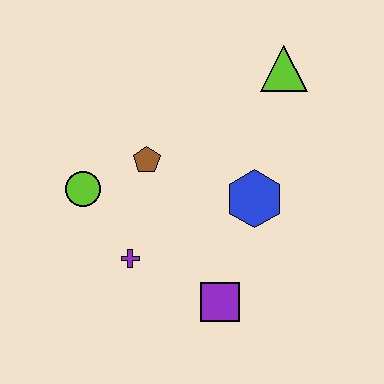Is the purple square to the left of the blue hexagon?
Yes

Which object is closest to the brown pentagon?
The lime circle is closest to the brown pentagon.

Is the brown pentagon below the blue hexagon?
No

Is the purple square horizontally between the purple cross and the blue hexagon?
Yes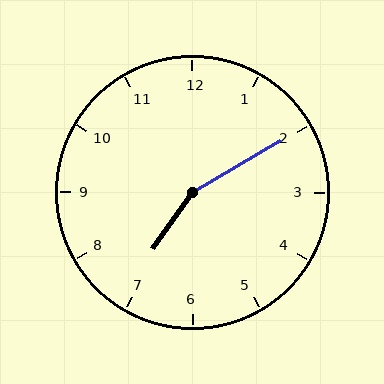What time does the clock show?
7:10.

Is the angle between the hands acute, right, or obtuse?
It is obtuse.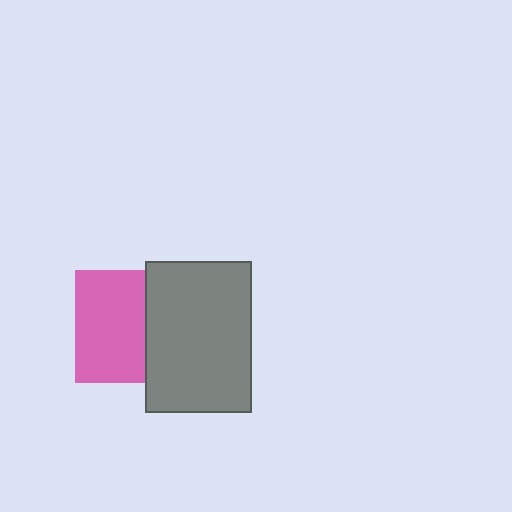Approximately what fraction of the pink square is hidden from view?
Roughly 38% of the pink square is hidden behind the gray rectangle.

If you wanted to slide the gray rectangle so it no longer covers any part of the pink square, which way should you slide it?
Slide it right — that is the most direct way to separate the two shapes.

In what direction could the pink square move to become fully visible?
The pink square could move left. That would shift it out from behind the gray rectangle entirely.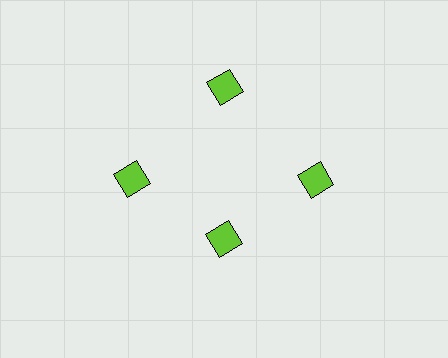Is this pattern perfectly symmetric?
No. The 4 lime diamonds are arranged in a ring, but one element near the 6 o'clock position is pulled inward toward the center, breaking the 4-fold rotational symmetry.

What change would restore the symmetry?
The symmetry would be restored by moving it outward, back onto the ring so that all 4 diamonds sit at equal angles and equal distance from the center.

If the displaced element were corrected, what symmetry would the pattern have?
It would have 4-fold rotational symmetry — the pattern would map onto itself every 90 degrees.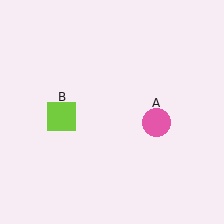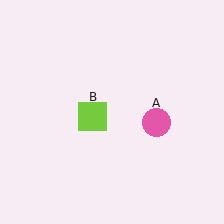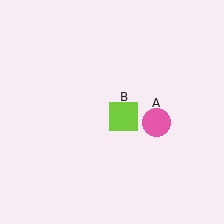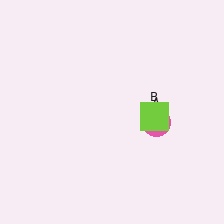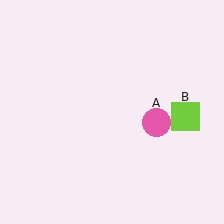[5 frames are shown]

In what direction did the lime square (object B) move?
The lime square (object B) moved right.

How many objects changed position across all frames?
1 object changed position: lime square (object B).